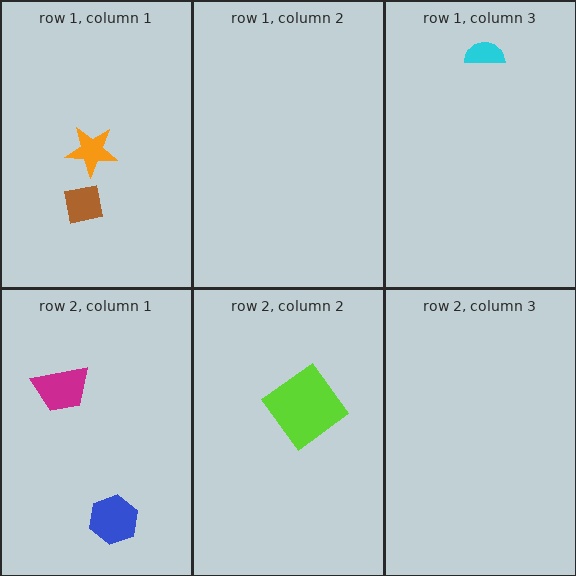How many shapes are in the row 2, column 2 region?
1.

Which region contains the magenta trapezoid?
The row 2, column 1 region.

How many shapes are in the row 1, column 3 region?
1.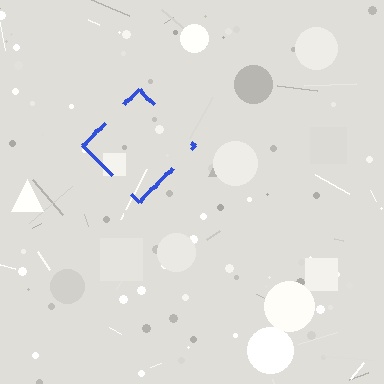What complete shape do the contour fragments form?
The contour fragments form a diamond.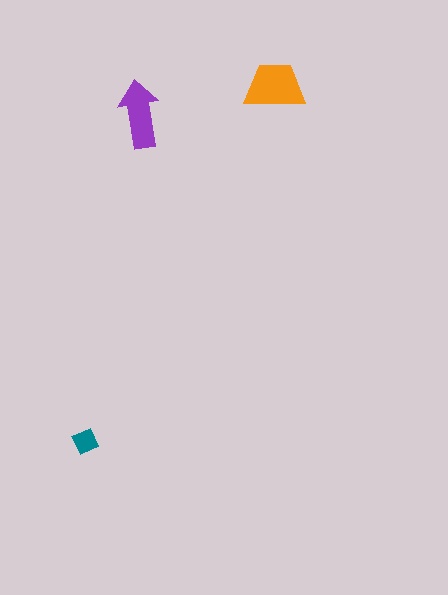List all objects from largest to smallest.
The orange trapezoid, the purple arrow, the teal diamond.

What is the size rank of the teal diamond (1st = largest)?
3rd.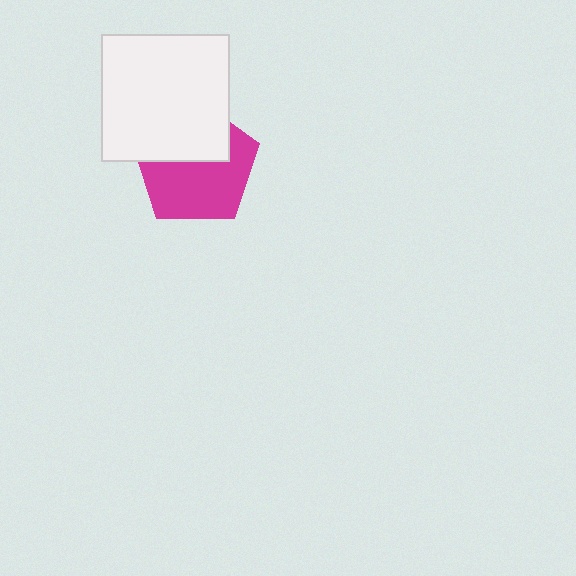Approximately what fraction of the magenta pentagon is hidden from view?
Roughly 40% of the magenta pentagon is hidden behind the white square.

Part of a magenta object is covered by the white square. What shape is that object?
It is a pentagon.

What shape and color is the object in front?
The object in front is a white square.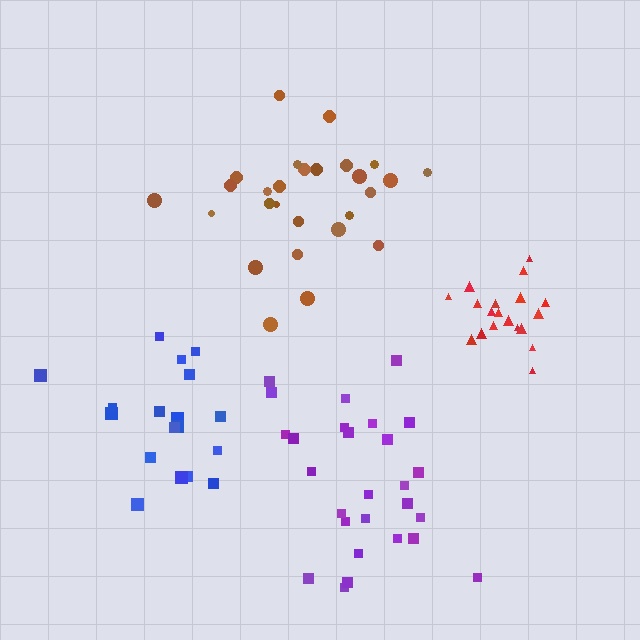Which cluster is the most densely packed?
Red.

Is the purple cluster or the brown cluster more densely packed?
Brown.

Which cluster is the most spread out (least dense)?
Purple.